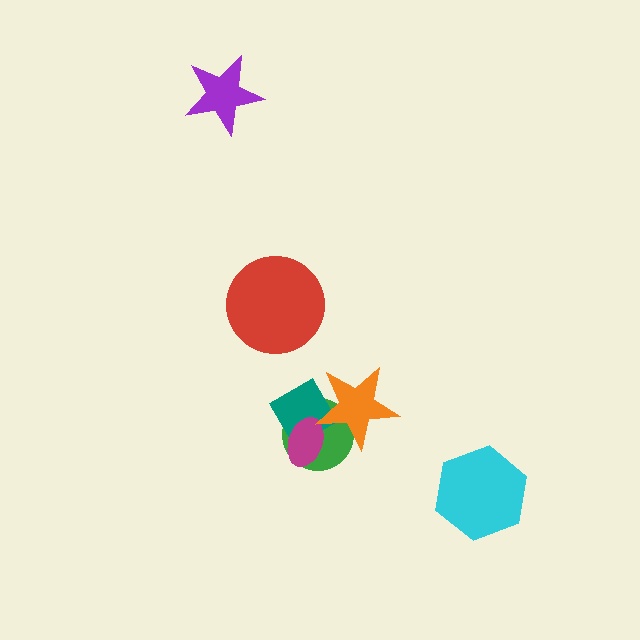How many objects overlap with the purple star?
0 objects overlap with the purple star.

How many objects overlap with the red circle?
0 objects overlap with the red circle.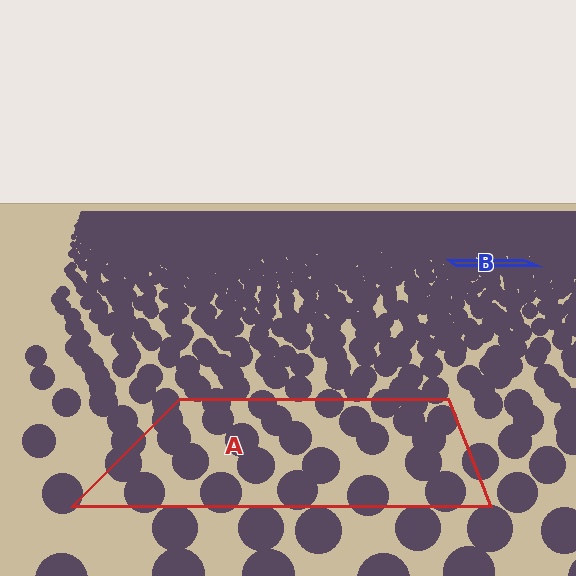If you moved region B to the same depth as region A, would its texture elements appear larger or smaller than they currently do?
They would appear larger. At a closer depth, the same texture elements are projected at a bigger on-screen size.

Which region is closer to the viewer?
Region A is closer. The texture elements there are larger and more spread out.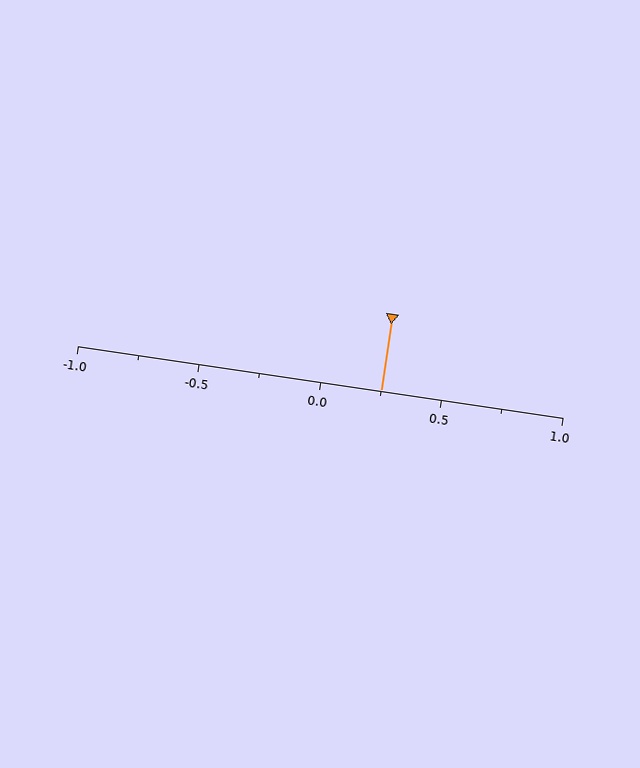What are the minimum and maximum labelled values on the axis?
The axis runs from -1.0 to 1.0.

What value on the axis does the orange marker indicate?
The marker indicates approximately 0.25.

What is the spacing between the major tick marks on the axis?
The major ticks are spaced 0.5 apart.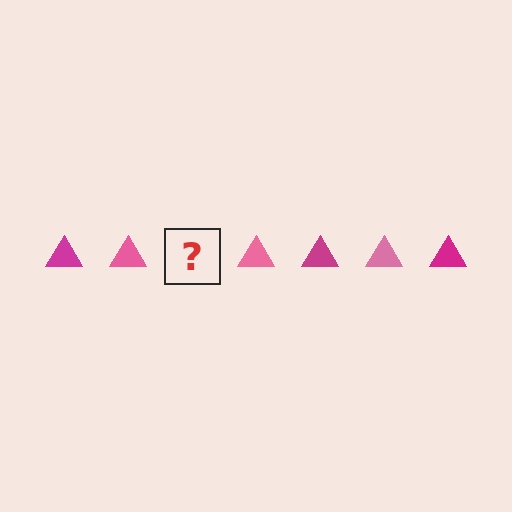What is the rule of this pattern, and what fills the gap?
The rule is that the pattern cycles through magenta, pink triangles. The gap should be filled with a magenta triangle.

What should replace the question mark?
The question mark should be replaced with a magenta triangle.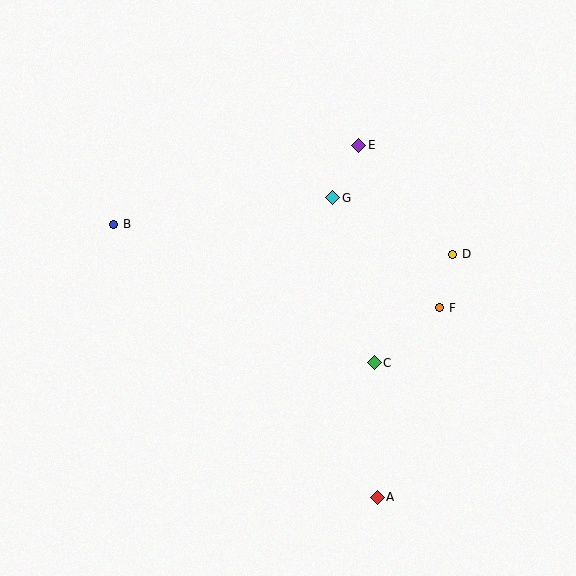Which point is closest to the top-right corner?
Point E is closest to the top-right corner.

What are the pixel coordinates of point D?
Point D is at (453, 254).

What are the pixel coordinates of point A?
Point A is at (377, 497).